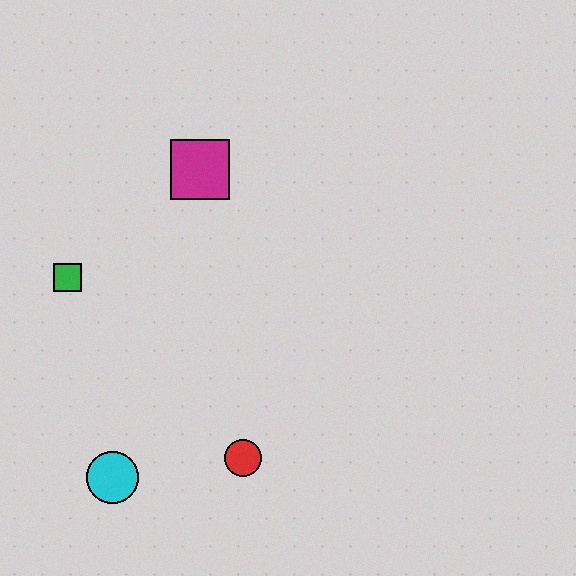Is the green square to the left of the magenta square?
Yes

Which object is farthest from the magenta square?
The cyan circle is farthest from the magenta square.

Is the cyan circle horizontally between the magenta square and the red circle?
No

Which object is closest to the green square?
The magenta square is closest to the green square.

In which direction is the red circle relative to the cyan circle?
The red circle is to the right of the cyan circle.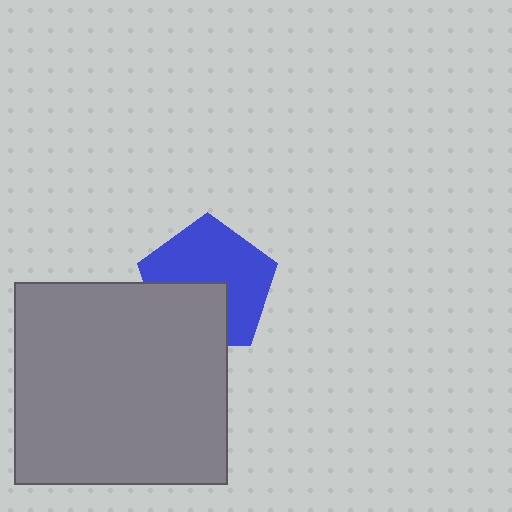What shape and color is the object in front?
The object in front is a gray rectangle.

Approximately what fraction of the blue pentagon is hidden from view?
Roughly 37% of the blue pentagon is hidden behind the gray rectangle.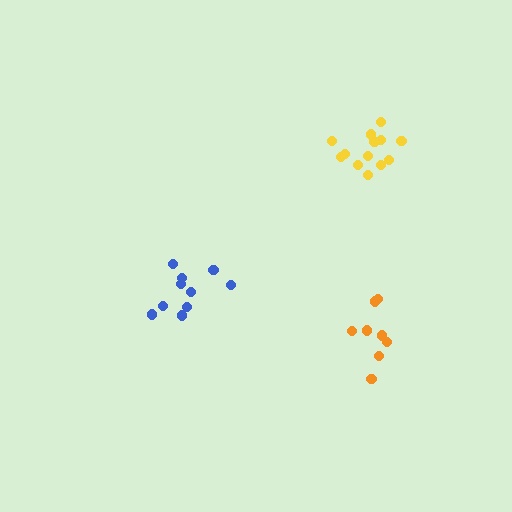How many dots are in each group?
Group 1: 8 dots, Group 2: 10 dots, Group 3: 13 dots (31 total).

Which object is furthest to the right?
The yellow cluster is rightmost.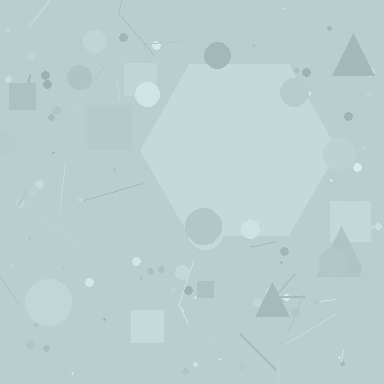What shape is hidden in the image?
A hexagon is hidden in the image.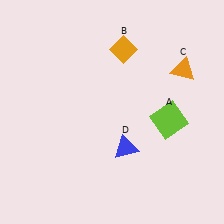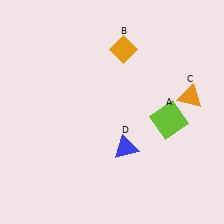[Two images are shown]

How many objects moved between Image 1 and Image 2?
1 object moved between the two images.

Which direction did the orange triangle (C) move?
The orange triangle (C) moved down.